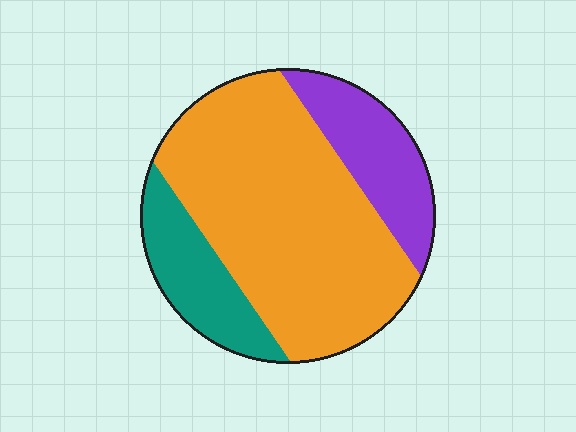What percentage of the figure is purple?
Purple takes up about one fifth (1/5) of the figure.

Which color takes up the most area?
Orange, at roughly 65%.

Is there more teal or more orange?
Orange.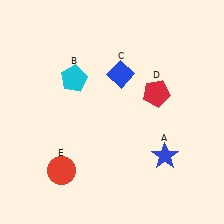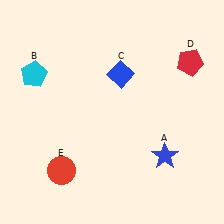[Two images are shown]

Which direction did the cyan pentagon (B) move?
The cyan pentagon (B) moved left.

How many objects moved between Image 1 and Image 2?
2 objects moved between the two images.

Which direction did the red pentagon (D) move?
The red pentagon (D) moved right.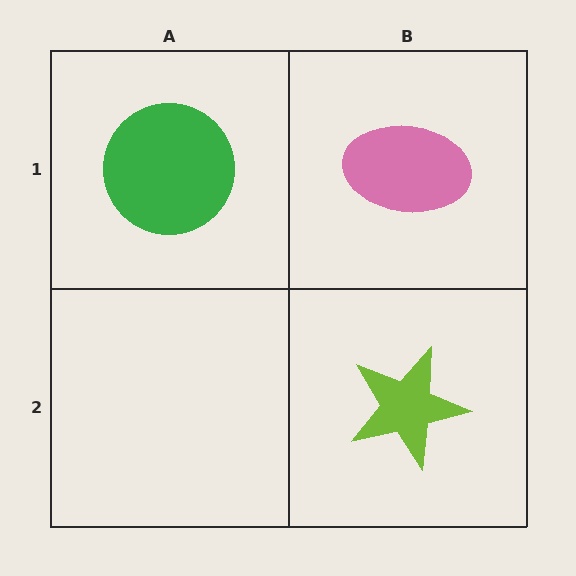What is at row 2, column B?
A lime star.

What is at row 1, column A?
A green circle.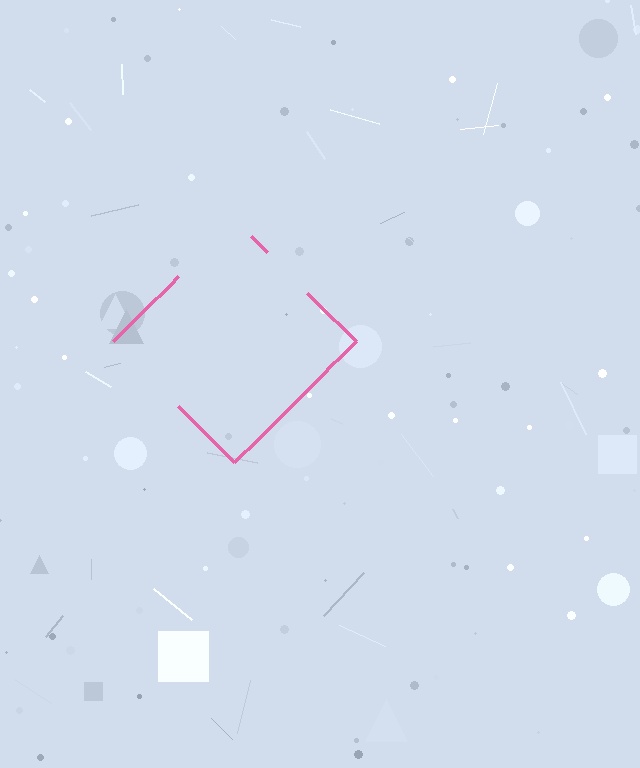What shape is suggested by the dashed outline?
The dashed outline suggests a diamond.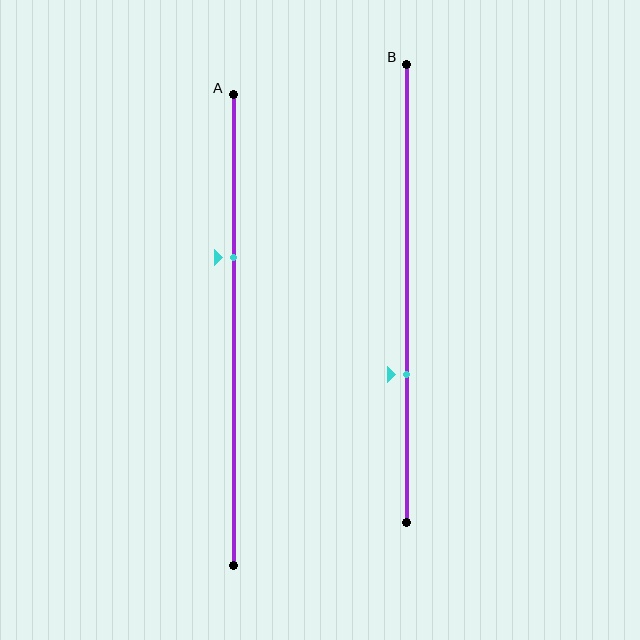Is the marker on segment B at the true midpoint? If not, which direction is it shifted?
No, the marker on segment B is shifted downward by about 18% of the segment length.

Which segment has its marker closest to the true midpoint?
Segment A has its marker closest to the true midpoint.